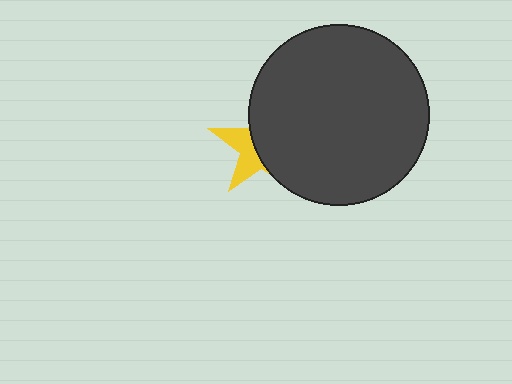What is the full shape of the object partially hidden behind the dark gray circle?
The partially hidden object is a yellow star.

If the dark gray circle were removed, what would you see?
You would see the complete yellow star.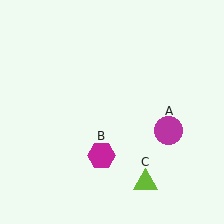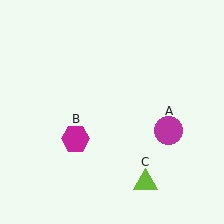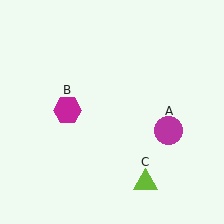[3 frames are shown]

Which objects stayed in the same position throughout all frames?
Magenta circle (object A) and lime triangle (object C) remained stationary.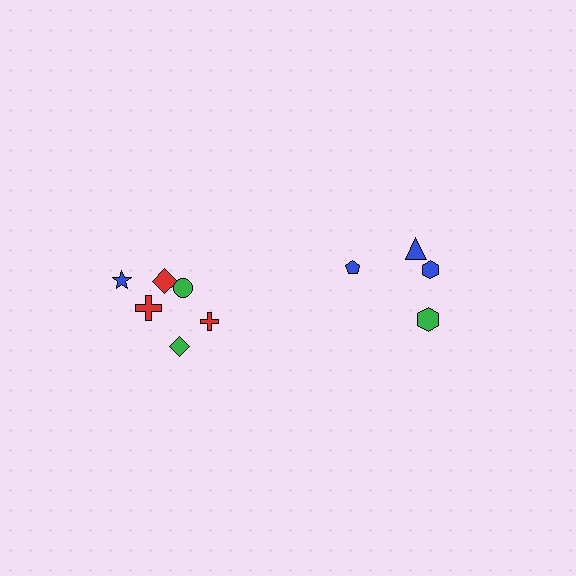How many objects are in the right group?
There are 4 objects.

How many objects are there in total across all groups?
There are 10 objects.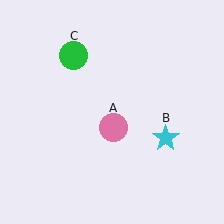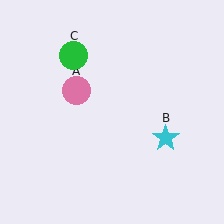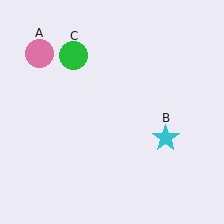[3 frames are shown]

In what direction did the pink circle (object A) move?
The pink circle (object A) moved up and to the left.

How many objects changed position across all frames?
1 object changed position: pink circle (object A).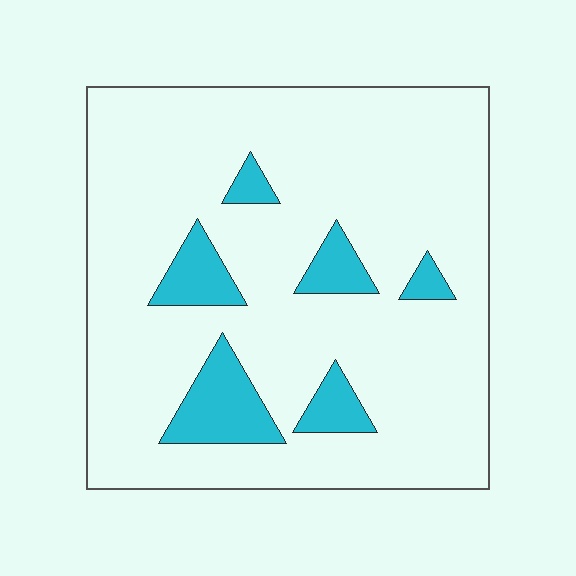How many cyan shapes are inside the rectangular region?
6.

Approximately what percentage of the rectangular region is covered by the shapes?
Approximately 15%.